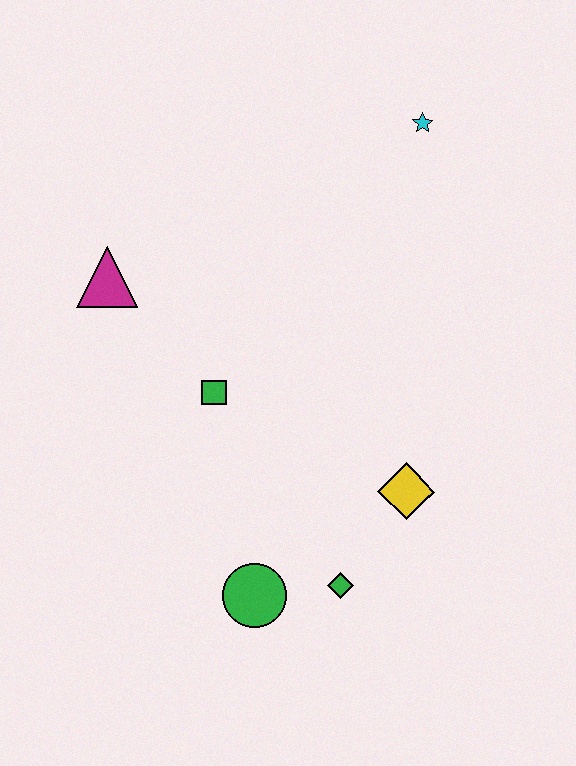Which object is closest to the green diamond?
The green circle is closest to the green diamond.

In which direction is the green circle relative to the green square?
The green circle is below the green square.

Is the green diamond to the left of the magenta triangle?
No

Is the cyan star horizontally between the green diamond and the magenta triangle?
No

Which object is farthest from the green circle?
The cyan star is farthest from the green circle.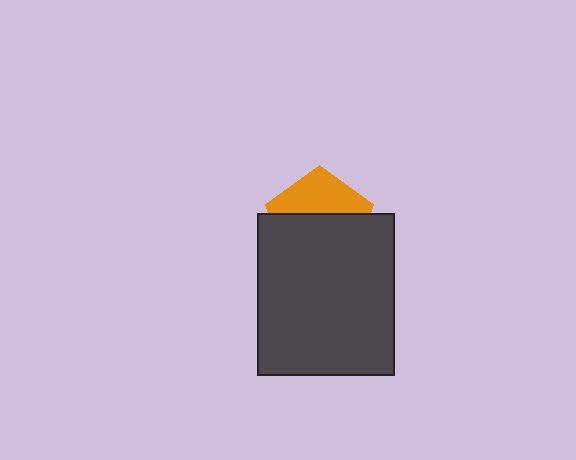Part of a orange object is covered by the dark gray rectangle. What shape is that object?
It is a pentagon.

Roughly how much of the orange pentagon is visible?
A small part of it is visible (roughly 40%).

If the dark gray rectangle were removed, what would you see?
You would see the complete orange pentagon.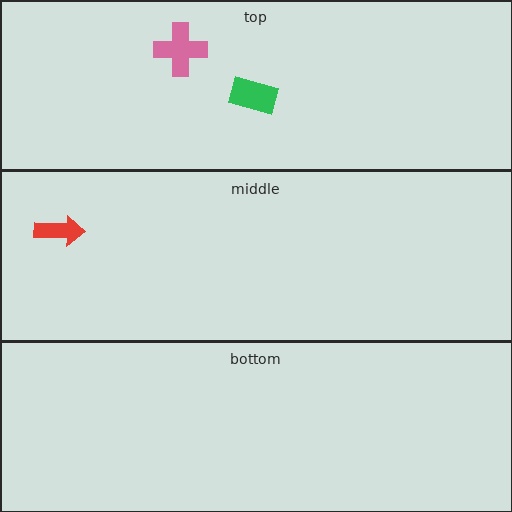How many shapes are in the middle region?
1.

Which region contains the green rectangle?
The top region.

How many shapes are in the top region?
2.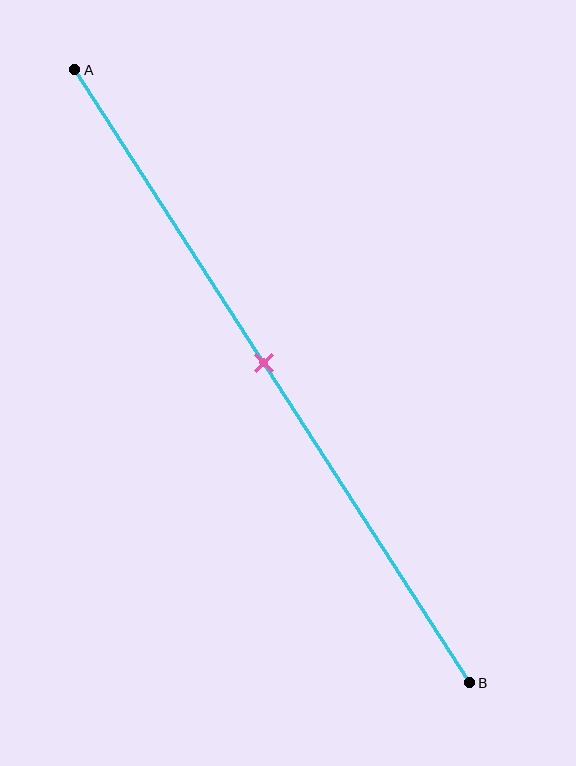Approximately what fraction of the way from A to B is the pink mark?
The pink mark is approximately 50% of the way from A to B.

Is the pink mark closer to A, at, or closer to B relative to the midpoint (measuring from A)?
The pink mark is approximately at the midpoint of segment AB.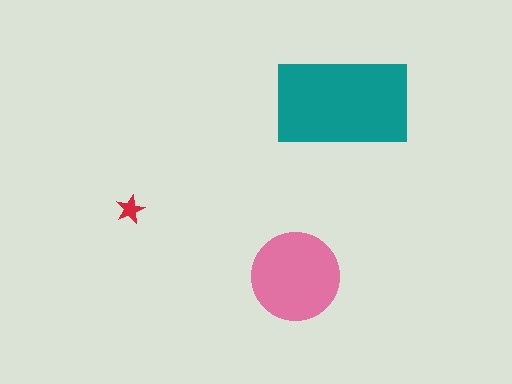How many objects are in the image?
There are 3 objects in the image.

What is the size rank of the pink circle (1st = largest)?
2nd.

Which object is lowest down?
The pink circle is bottommost.